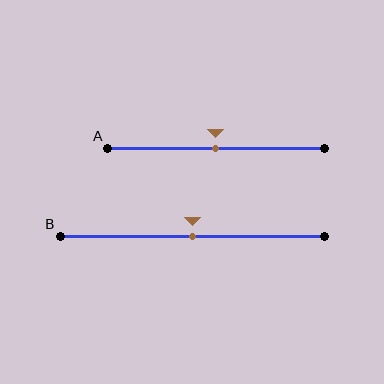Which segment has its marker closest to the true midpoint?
Segment A has its marker closest to the true midpoint.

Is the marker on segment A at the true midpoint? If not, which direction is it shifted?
Yes, the marker on segment A is at the true midpoint.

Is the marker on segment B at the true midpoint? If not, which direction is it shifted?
Yes, the marker on segment B is at the true midpoint.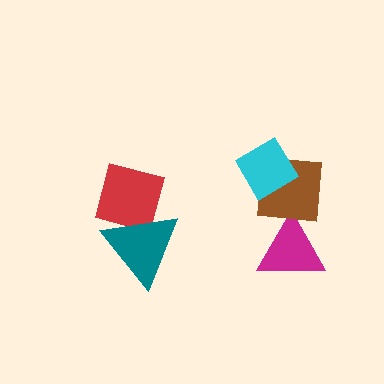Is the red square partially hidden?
Yes, it is partially covered by another shape.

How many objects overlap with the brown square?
2 objects overlap with the brown square.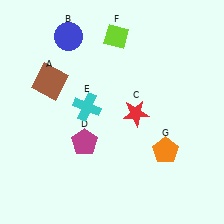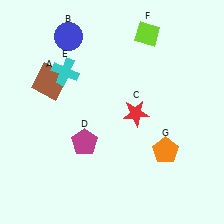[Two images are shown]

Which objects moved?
The objects that moved are: the cyan cross (E), the lime diamond (F).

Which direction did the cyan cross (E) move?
The cyan cross (E) moved up.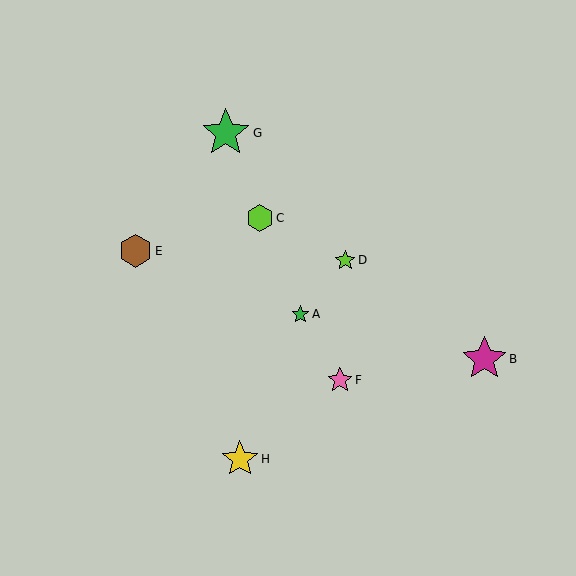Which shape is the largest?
The green star (labeled G) is the largest.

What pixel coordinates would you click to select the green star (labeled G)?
Click at (226, 133) to select the green star G.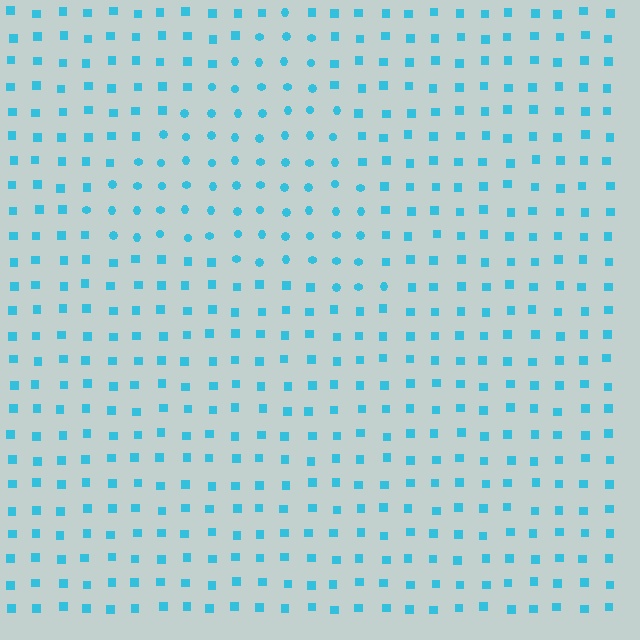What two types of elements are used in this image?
The image uses circles inside the triangle region and squares outside it.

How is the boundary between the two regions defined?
The boundary is defined by a change in element shape: circles inside vs. squares outside. All elements share the same color and spacing.